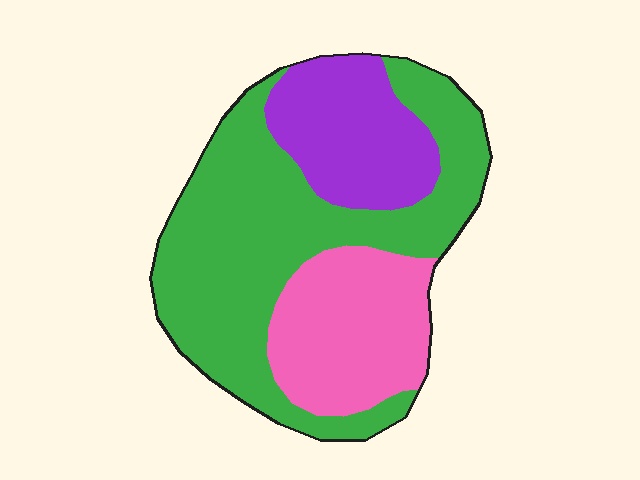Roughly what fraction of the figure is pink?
Pink takes up about one quarter (1/4) of the figure.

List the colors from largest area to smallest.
From largest to smallest: green, pink, purple.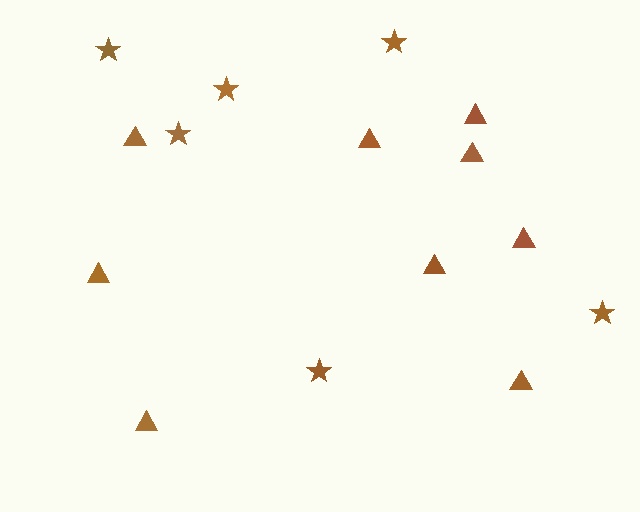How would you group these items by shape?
There are 2 groups: one group of triangles (9) and one group of stars (6).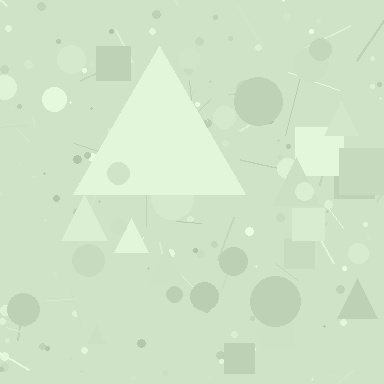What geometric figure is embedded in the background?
A triangle is embedded in the background.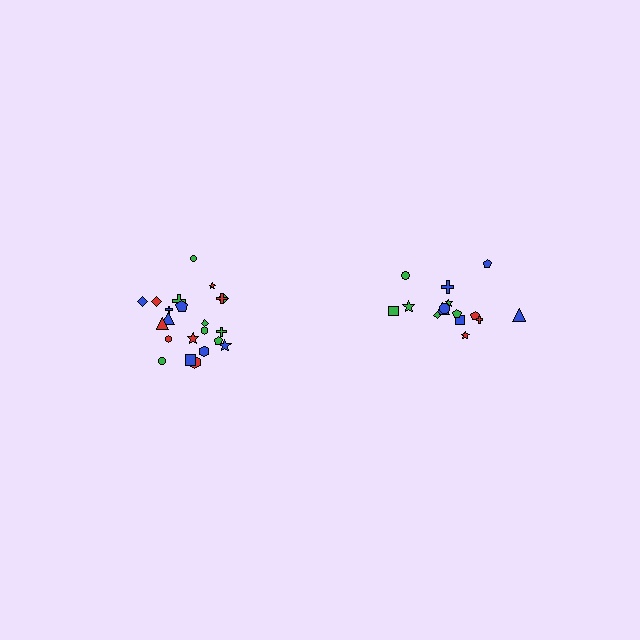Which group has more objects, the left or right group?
The left group.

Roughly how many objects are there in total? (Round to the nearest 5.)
Roughly 35 objects in total.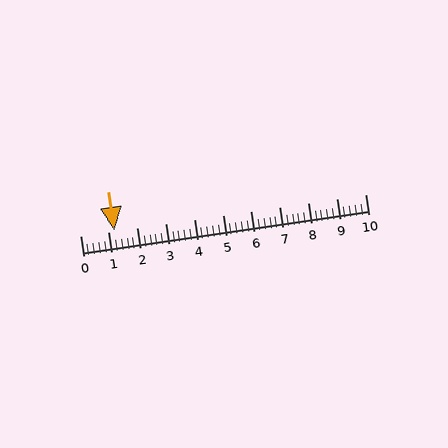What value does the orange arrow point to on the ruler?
The orange arrow points to approximately 1.2.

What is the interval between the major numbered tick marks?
The major tick marks are spaced 1 units apart.